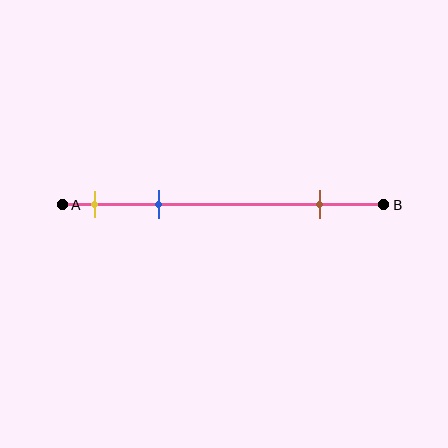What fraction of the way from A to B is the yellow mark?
The yellow mark is approximately 10% (0.1) of the way from A to B.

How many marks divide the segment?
There are 3 marks dividing the segment.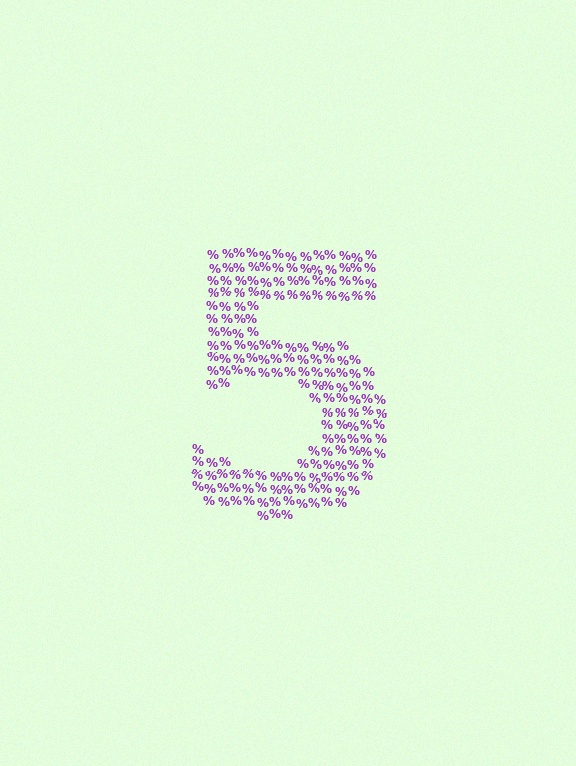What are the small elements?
The small elements are percent signs.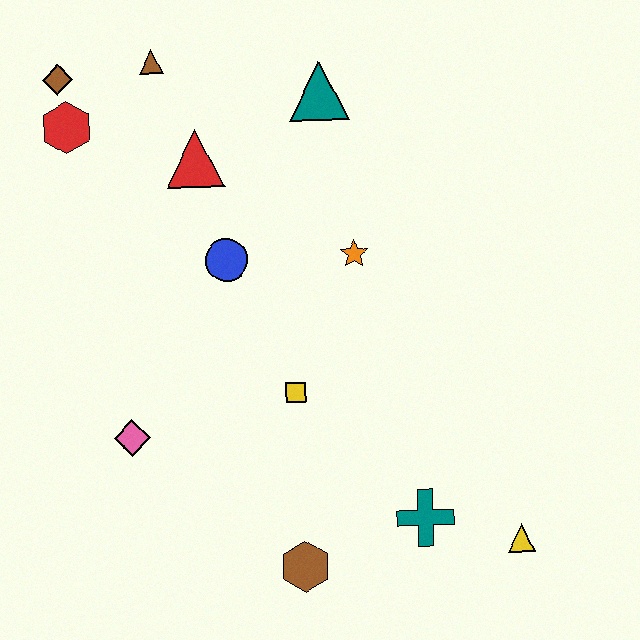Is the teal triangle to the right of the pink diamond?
Yes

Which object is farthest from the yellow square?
The brown diamond is farthest from the yellow square.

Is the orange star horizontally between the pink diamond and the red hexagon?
No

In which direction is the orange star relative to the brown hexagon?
The orange star is above the brown hexagon.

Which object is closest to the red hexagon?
The brown diamond is closest to the red hexagon.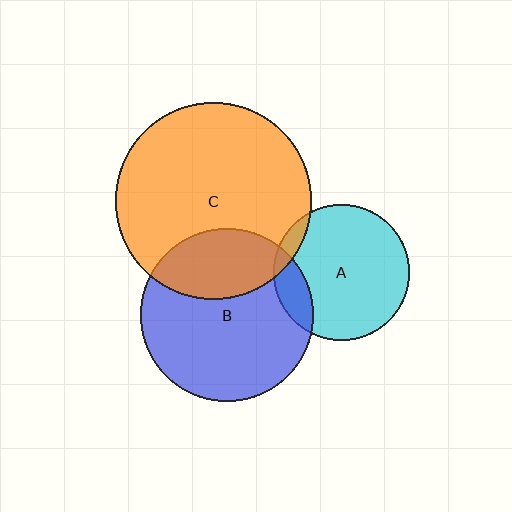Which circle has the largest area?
Circle C (orange).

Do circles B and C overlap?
Yes.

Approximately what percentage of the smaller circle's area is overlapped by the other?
Approximately 30%.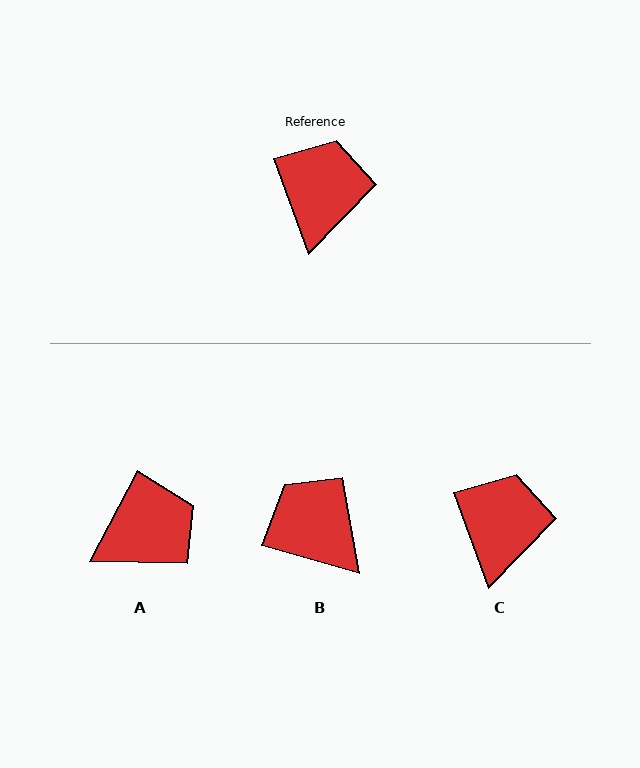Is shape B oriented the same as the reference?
No, it is off by about 54 degrees.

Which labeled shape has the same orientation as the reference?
C.